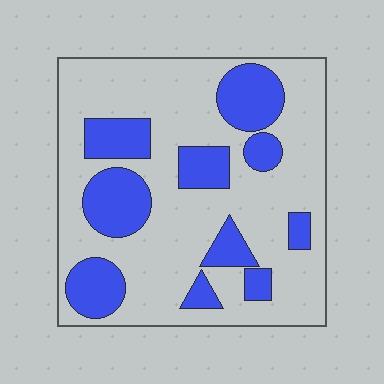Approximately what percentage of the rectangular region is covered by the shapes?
Approximately 30%.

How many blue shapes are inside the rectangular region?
10.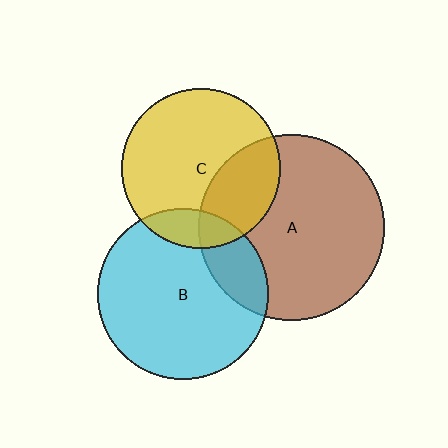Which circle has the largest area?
Circle A (brown).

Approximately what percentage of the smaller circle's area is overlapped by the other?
Approximately 20%.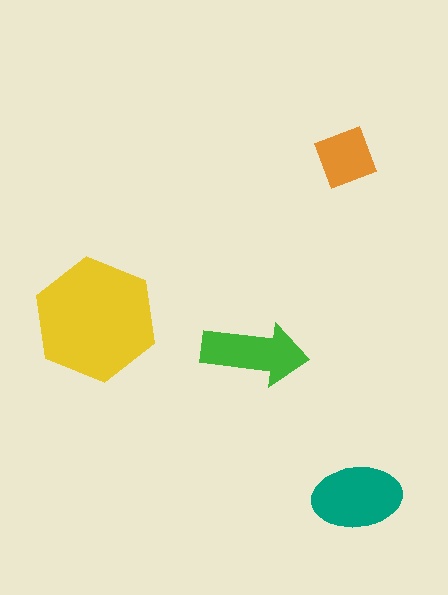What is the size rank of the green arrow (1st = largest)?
3rd.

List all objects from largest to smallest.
The yellow hexagon, the teal ellipse, the green arrow, the orange diamond.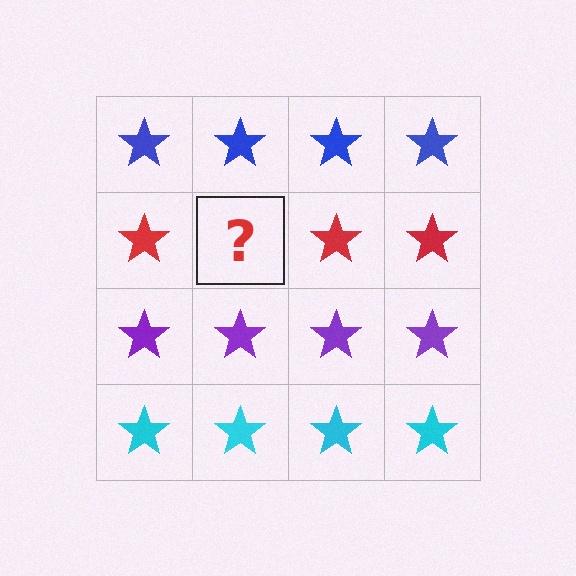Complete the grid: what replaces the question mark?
The question mark should be replaced with a red star.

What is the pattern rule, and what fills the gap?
The rule is that each row has a consistent color. The gap should be filled with a red star.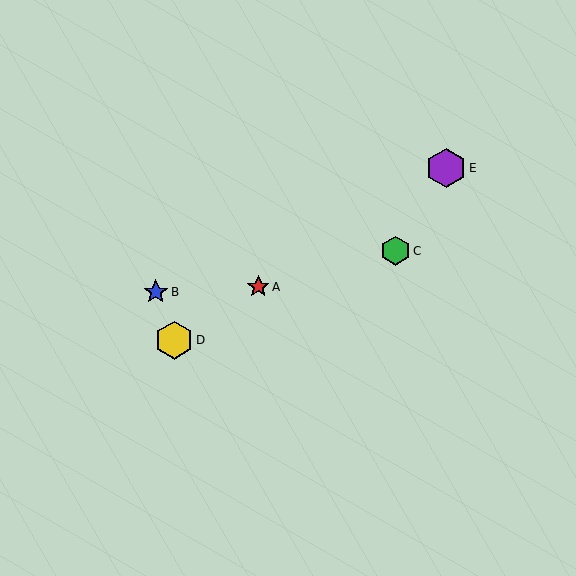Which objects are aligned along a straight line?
Objects A, D, E are aligned along a straight line.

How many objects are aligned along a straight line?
3 objects (A, D, E) are aligned along a straight line.